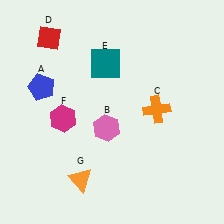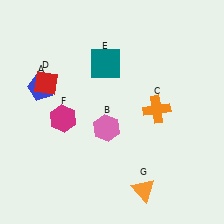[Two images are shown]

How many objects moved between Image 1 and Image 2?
2 objects moved between the two images.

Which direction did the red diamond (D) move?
The red diamond (D) moved down.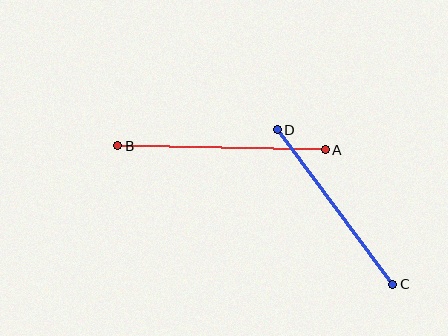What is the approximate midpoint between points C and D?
The midpoint is at approximately (335, 207) pixels.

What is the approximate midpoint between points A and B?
The midpoint is at approximately (221, 148) pixels.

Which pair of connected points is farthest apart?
Points A and B are farthest apart.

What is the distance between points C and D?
The distance is approximately 193 pixels.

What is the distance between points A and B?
The distance is approximately 208 pixels.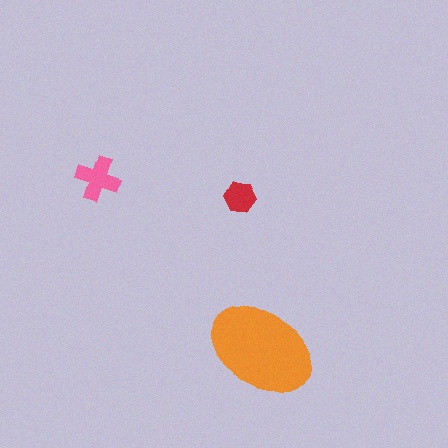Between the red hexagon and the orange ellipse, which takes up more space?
The orange ellipse.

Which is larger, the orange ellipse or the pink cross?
The orange ellipse.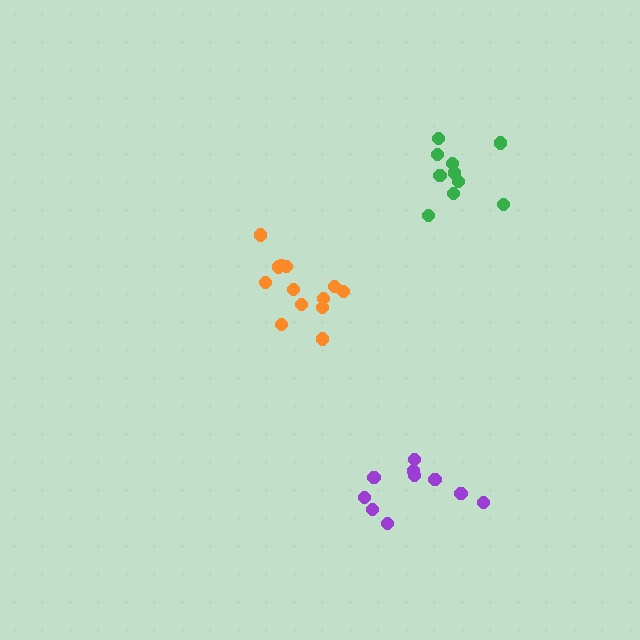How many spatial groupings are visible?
There are 3 spatial groupings.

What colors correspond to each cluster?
The clusters are colored: orange, green, purple.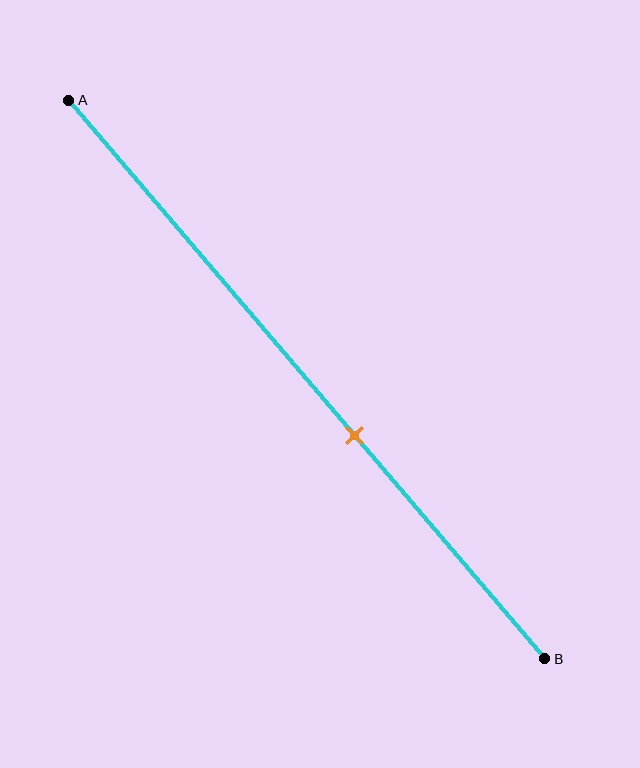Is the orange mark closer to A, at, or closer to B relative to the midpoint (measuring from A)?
The orange mark is closer to point B than the midpoint of segment AB.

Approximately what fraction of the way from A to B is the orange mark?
The orange mark is approximately 60% of the way from A to B.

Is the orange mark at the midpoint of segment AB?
No, the mark is at about 60% from A, not at the 50% midpoint.